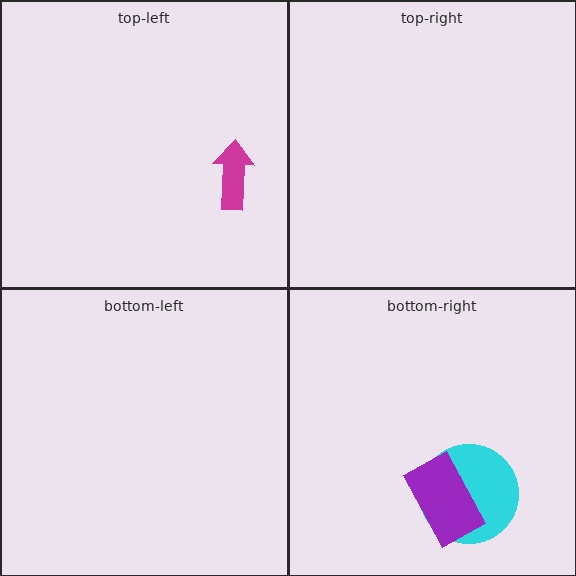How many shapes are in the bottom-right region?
2.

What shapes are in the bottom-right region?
The cyan circle, the purple rectangle.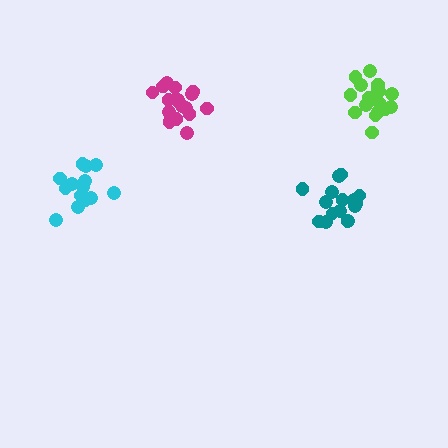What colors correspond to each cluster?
The clusters are colored: magenta, lime, cyan, teal.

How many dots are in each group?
Group 1: 19 dots, Group 2: 17 dots, Group 3: 16 dots, Group 4: 16 dots (68 total).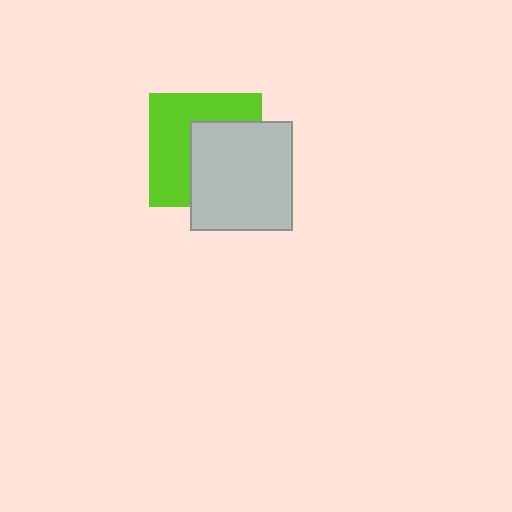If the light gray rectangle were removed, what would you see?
You would see the complete lime square.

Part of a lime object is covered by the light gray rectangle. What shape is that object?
It is a square.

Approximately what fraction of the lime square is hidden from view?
Roughly 48% of the lime square is hidden behind the light gray rectangle.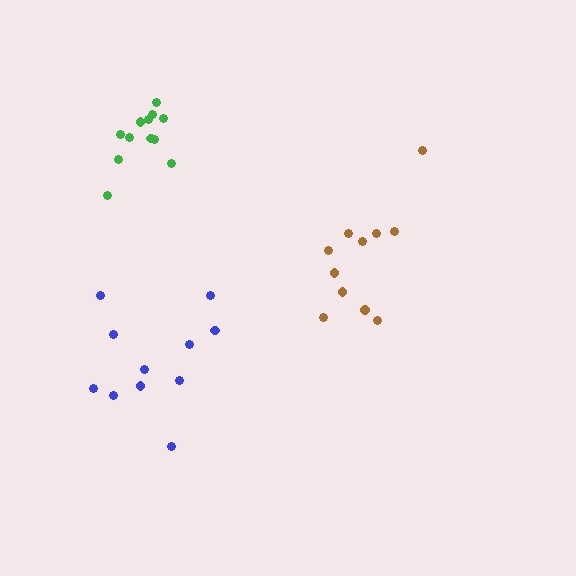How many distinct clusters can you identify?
There are 3 distinct clusters.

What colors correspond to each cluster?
The clusters are colored: brown, blue, green.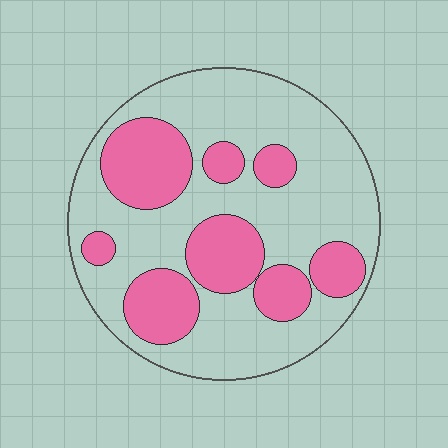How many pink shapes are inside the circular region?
8.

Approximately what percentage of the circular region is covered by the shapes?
Approximately 35%.